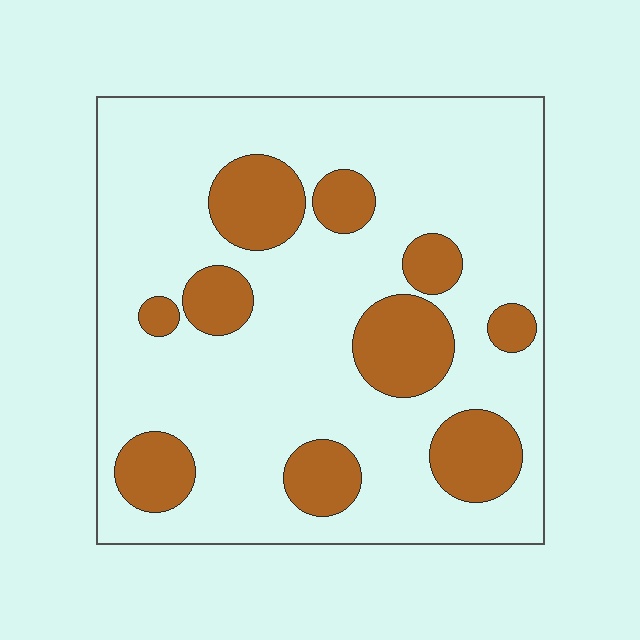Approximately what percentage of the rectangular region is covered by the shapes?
Approximately 25%.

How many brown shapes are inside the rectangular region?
10.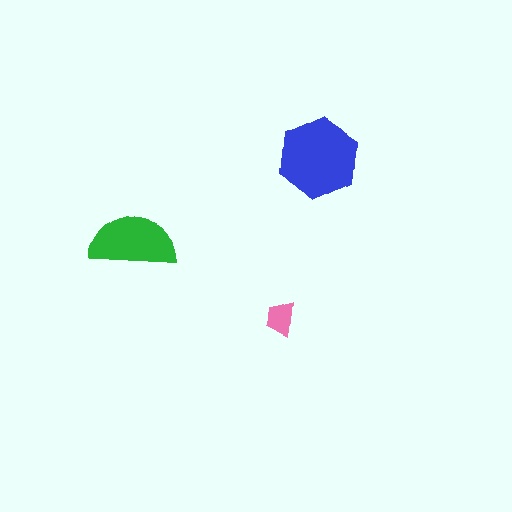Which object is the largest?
The blue hexagon.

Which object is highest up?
The blue hexagon is topmost.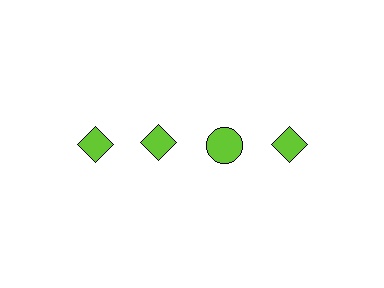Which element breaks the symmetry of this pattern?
The lime circle in the top row, center column breaks the symmetry. All other shapes are lime diamonds.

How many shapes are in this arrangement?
There are 4 shapes arranged in a grid pattern.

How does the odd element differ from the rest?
It has a different shape: circle instead of diamond.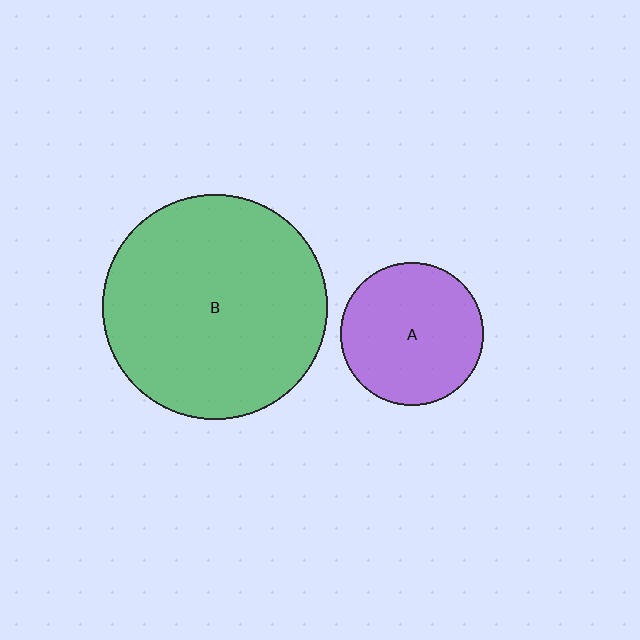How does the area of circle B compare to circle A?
Approximately 2.5 times.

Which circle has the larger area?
Circle B (green).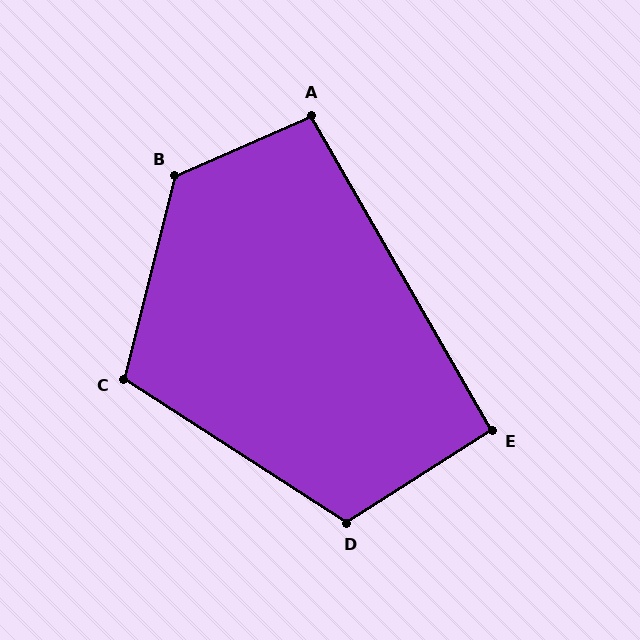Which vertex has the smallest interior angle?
E, at approximately 93 degrees.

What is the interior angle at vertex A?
Approximately 96 degrees (obtuse).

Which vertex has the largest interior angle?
B, at approximately 128 degrees.